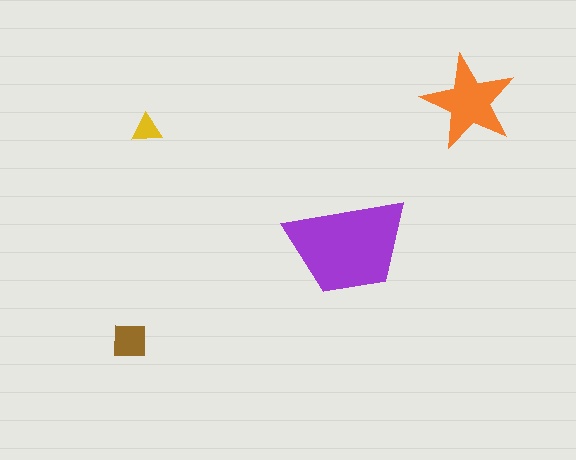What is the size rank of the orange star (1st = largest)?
2nd.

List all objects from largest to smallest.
The purple trapezoid, the orange star, the brown square, the yellow triangle.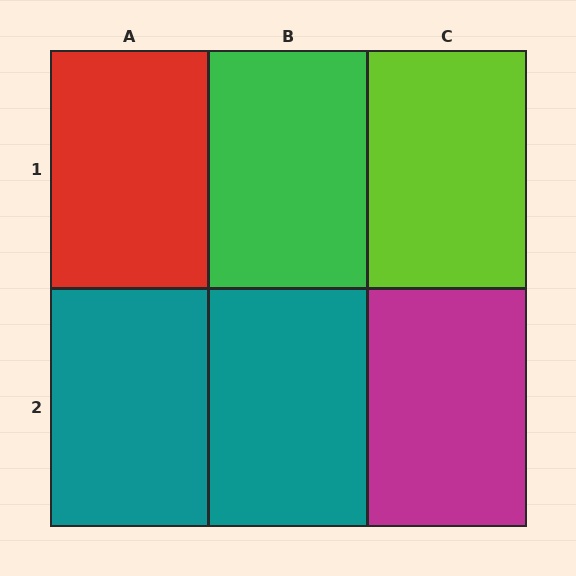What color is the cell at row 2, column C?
Magenta.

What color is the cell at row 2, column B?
Teal.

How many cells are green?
1 cell is green.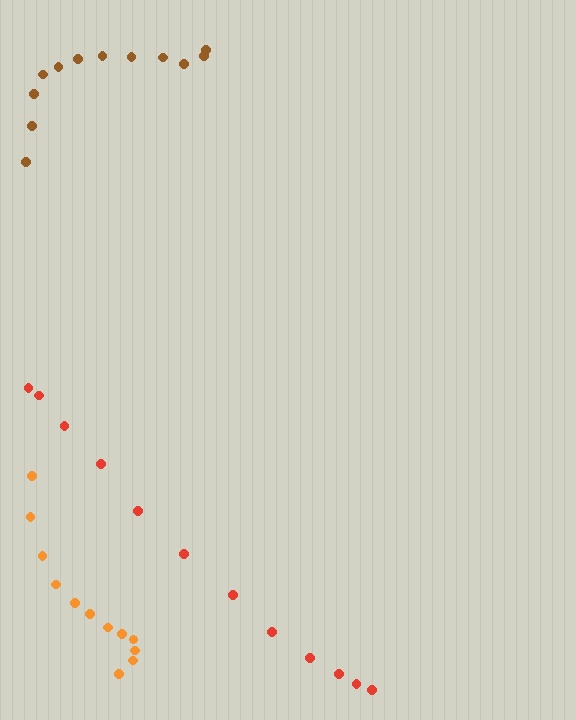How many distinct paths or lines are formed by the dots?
There are 3 distinct paths.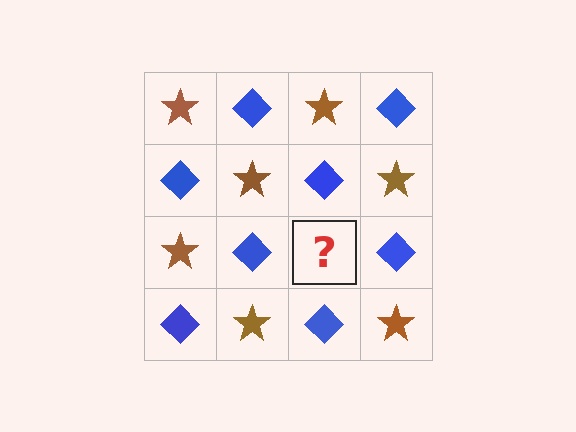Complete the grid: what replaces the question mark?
The question mark should be replaced with a brown star.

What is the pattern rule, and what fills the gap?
The rule is that it alternates brown star and blue diamond in a checkerboard pattern. The gap should be filled with a brown star.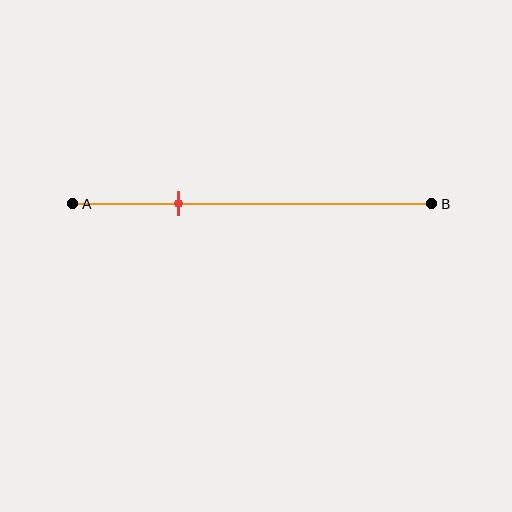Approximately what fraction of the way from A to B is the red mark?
The red mark is approximately 30% of the way from A to B.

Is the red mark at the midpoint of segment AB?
No, the mark is at about 30% from A, not at the 50% midpoint.